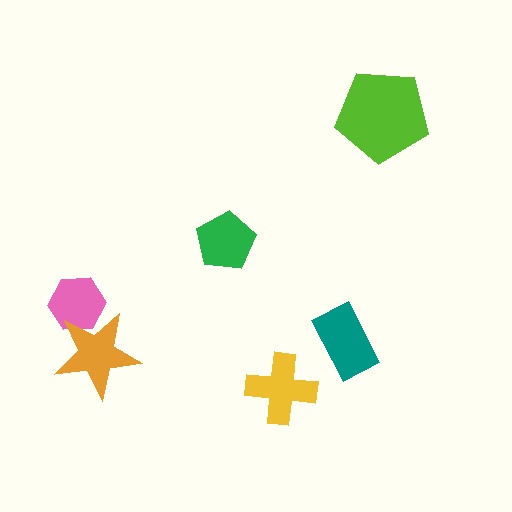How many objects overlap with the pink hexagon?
1 object overlaps with the pink hexagon.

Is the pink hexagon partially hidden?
Yes, it is partially covered by another shape.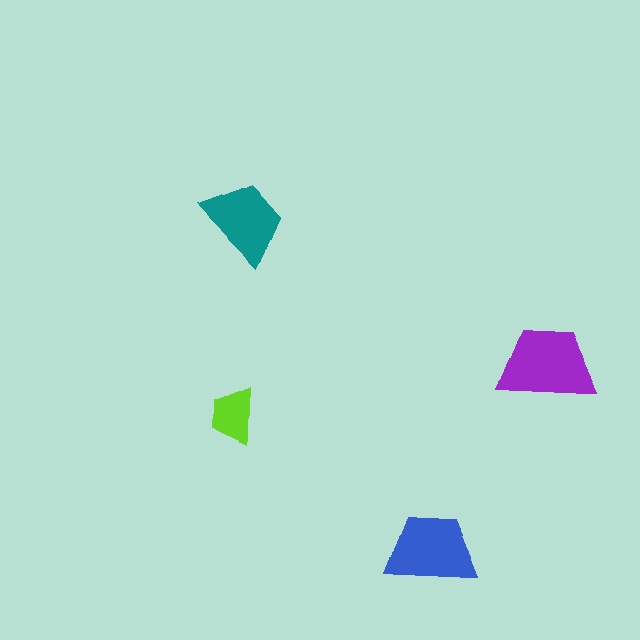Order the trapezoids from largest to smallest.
the purple one, the blue one, the teal one, the lime one.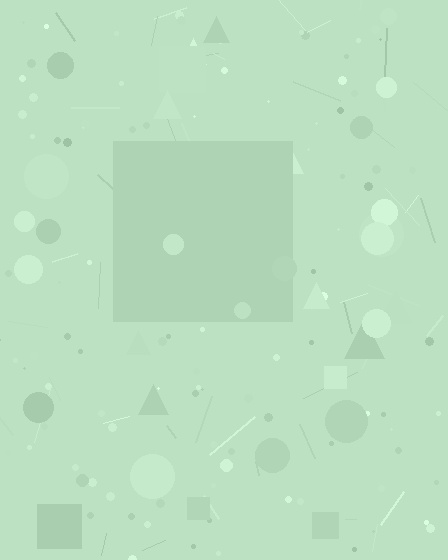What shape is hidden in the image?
A square is hidden in the image.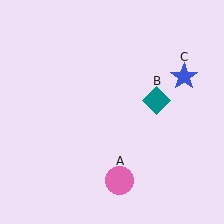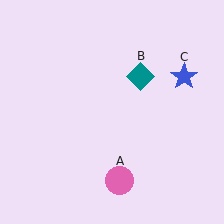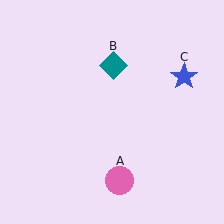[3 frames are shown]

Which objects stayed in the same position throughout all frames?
Pink circle (object A) and blue star (object C) remained stationary.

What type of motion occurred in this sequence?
The teal diamond (object B) rotated counterclockwise around the center of the scene.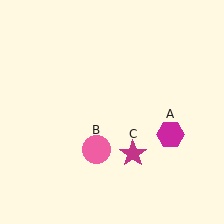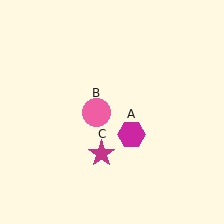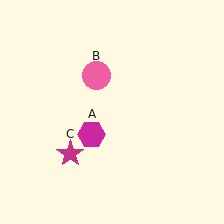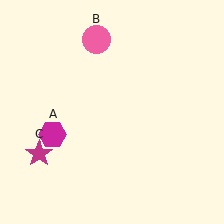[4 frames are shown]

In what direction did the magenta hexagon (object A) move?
The magenta hexagon (object A) moved left.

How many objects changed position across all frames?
3 objects changed position: magenta hexagon (object A), pink circle (object B), magenta star (object C).